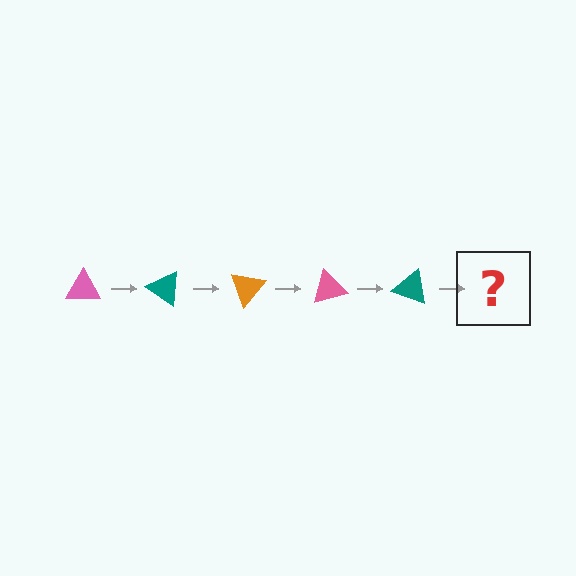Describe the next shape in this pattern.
It should be an orange triangle, rotated 175 degrees from the start.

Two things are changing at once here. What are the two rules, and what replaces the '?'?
The two rules are that it rotates 35 degrees each step and the color cycles through pink, teal, and orange. The '?' should be an orange triangle, rotated 175 degrees from the start.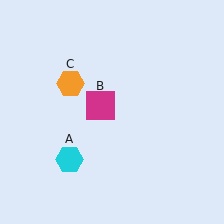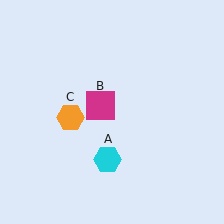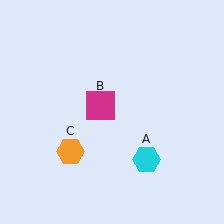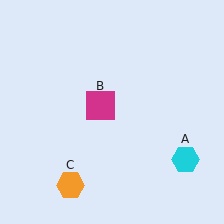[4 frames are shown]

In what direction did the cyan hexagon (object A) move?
The cyan hexagon (object A) moved right.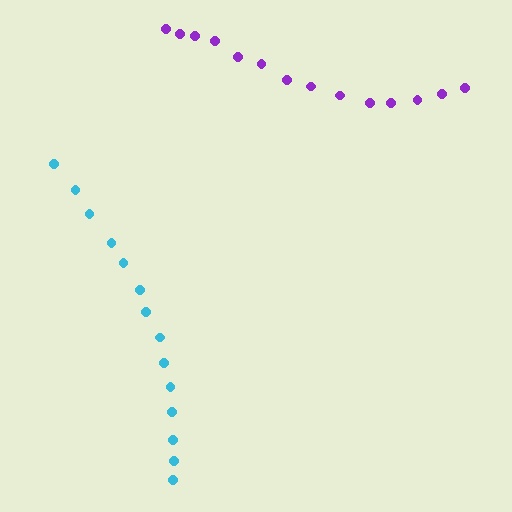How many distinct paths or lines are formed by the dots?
There are 2 distinct paths.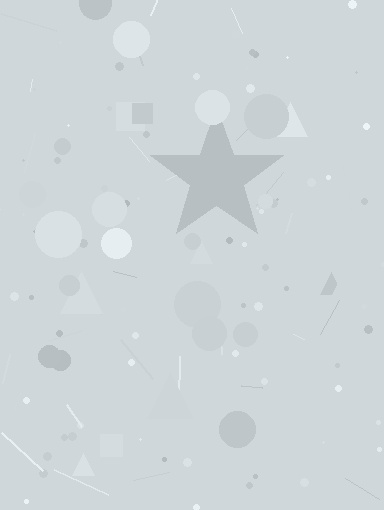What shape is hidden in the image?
A star is hidden in the image.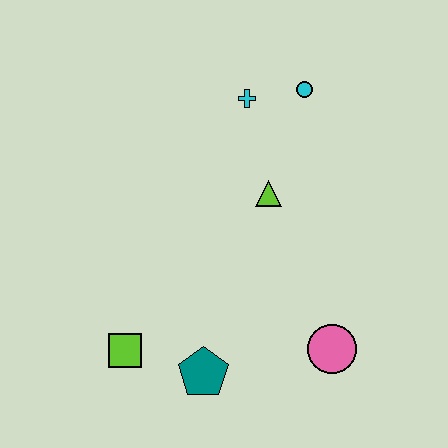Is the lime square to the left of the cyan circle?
Yes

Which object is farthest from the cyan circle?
The lime square is farthest from the cyan circle.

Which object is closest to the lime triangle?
The cyan cross is closest to the lime triangle.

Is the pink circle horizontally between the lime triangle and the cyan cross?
No